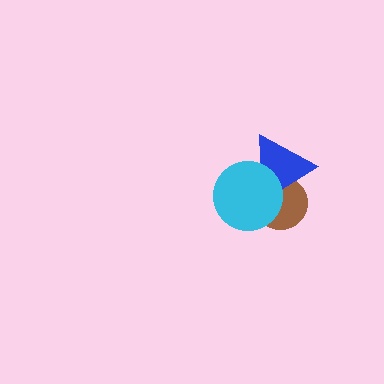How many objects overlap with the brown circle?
2 objects overlap with the brown circle.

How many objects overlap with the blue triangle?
2 objects overlap with the blue triangle.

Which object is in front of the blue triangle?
The cyan circle is in front of the blue triangle.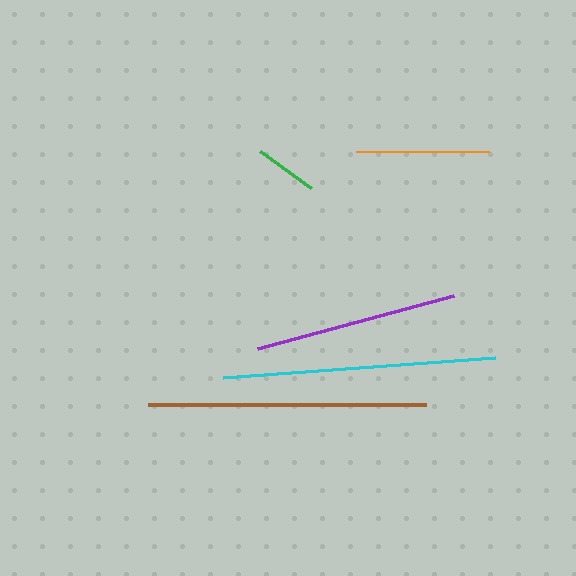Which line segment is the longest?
The brown line is the longest at approximately 278 pixels.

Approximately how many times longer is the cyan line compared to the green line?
The cyan line is approximately 4.4 times the length of the green line.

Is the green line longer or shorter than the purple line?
The purple line is longer than the green line.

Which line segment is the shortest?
The green line is the shortest at approximately 62 pixels.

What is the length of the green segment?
The green segment is approximately 62 pixels long.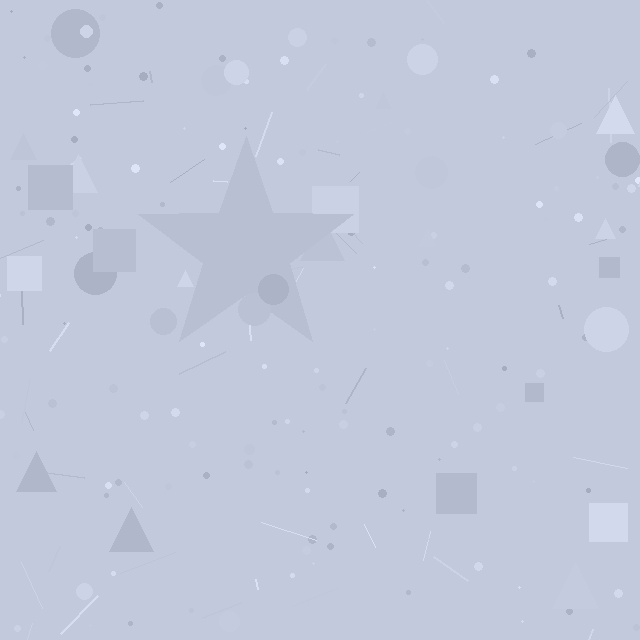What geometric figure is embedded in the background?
A star is embedded in the background.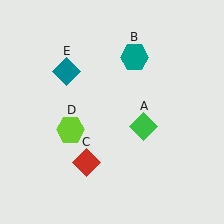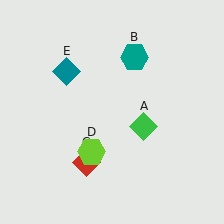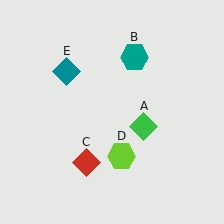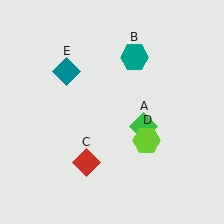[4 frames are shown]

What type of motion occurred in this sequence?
The lime hexagon (object D) rotated counterclockwise around the center of the scene.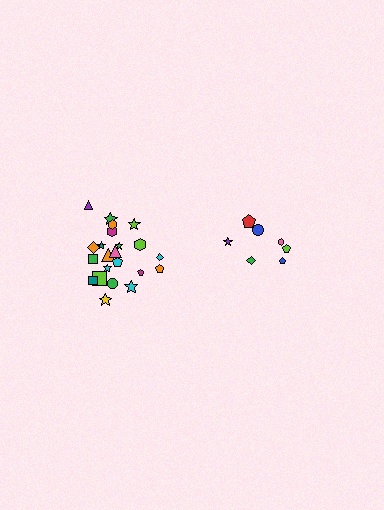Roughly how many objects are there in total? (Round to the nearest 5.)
Roughly 30 objects in total.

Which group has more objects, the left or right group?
The left group.